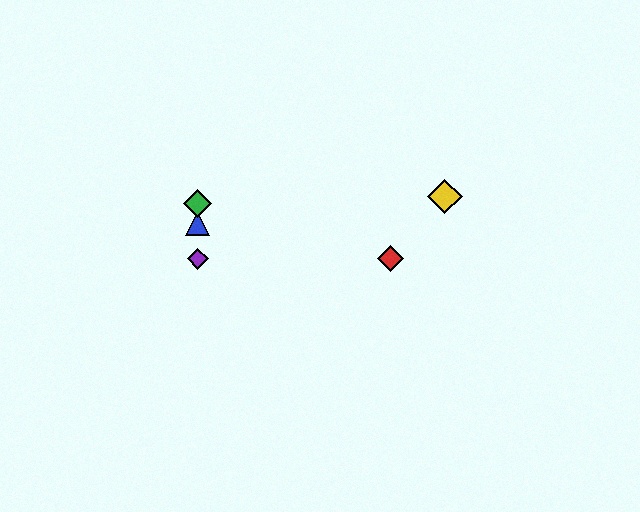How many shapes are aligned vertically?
3 shapes (the blue triangle, the green diamond, the purple diamond) are aligned vertically.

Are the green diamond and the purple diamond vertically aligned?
Yes, both are at x≈198.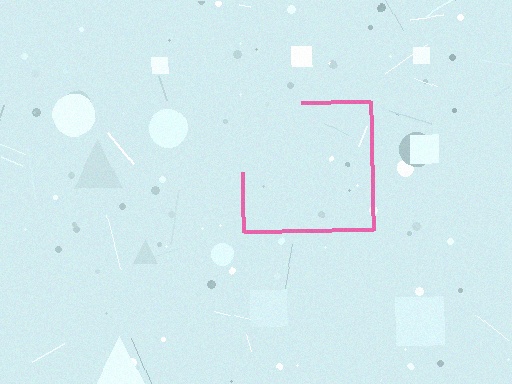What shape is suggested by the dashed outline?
The dashed outline suggests a square.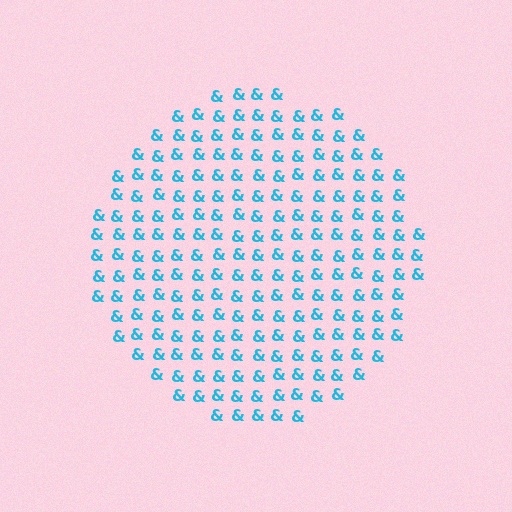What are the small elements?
The small elements are ampersands.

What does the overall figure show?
The overall figure shows a circle.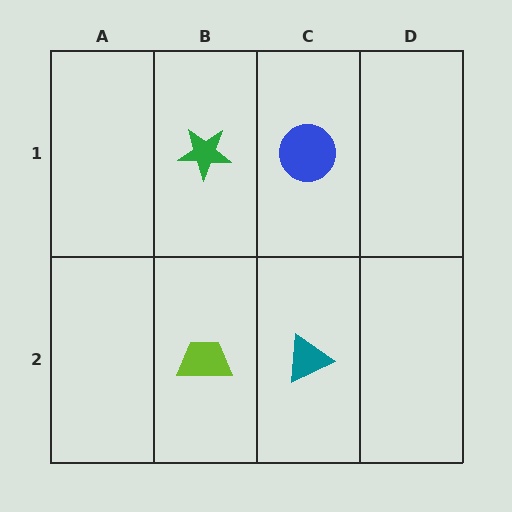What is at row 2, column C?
A teal triangle.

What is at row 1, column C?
A blue circle.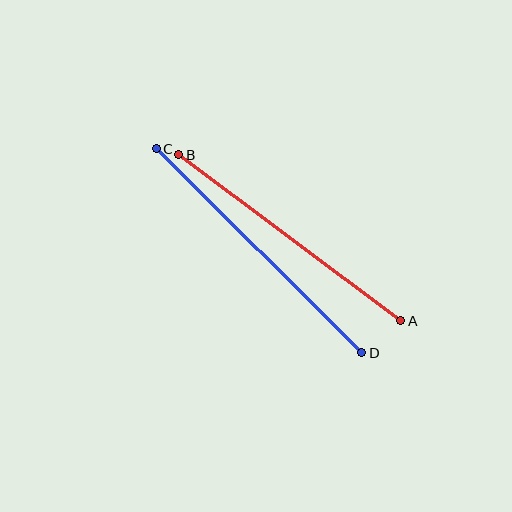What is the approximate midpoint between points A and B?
The midpoint is at approximately (290, 238) pixels.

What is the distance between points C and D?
The distance is approximately 289 pixels.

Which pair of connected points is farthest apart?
Points C and D are farthest apart.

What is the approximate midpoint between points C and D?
The midpoint is at approximately (259, 251) pixels.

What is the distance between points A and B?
The distance is approximately 277 pixels.